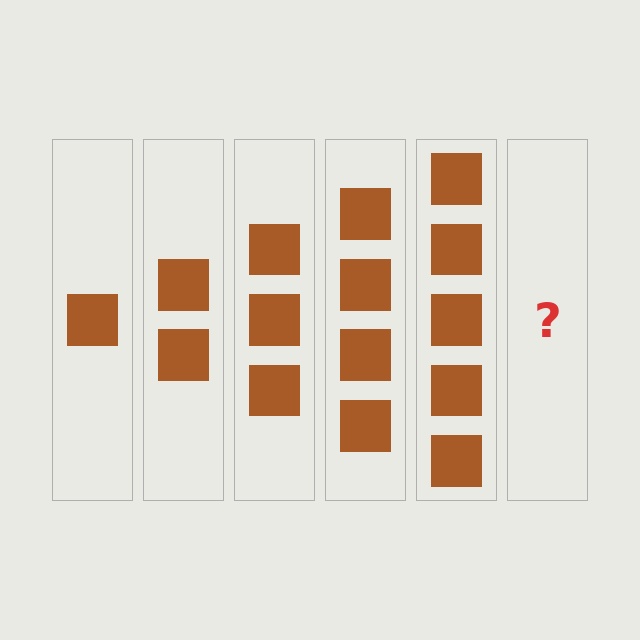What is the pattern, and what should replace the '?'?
The pattern is that each step adds one more square. The '?' should be 6 squares.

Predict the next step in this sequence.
The next step is 6 squares.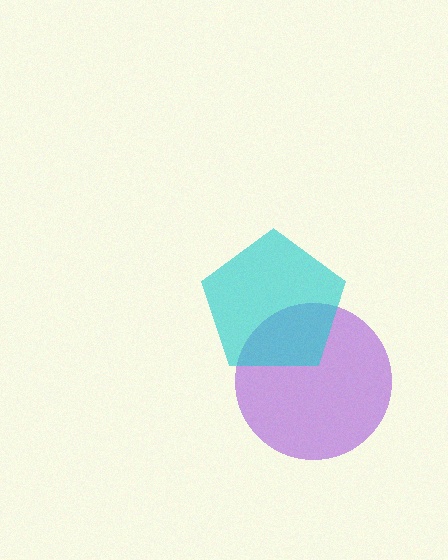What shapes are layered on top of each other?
The layered shapes are: a purple circle, a cyan pentagon.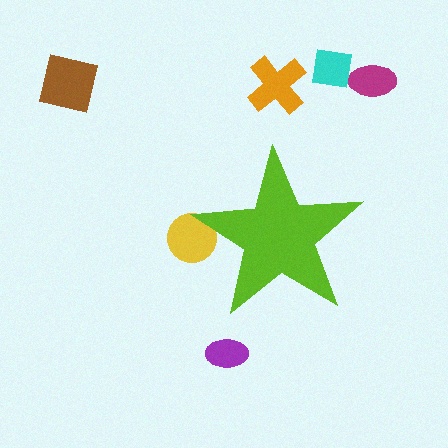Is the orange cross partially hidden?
No, the orange cross is fully visible.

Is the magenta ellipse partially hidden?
No, the magenta ellipse is fully visible.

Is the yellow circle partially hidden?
Yes, the yellow circle is partially hidden behind the lime star.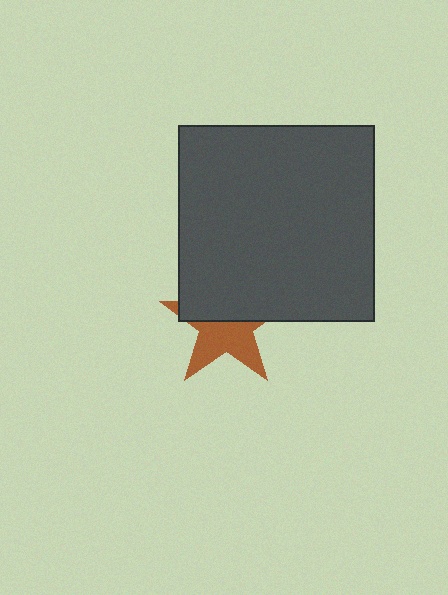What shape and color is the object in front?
The object in front is a dark gray square.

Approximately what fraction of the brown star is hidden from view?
Roughly 49% of the brown star is hidden behind the dark gray square.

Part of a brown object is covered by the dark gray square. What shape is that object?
It is a star.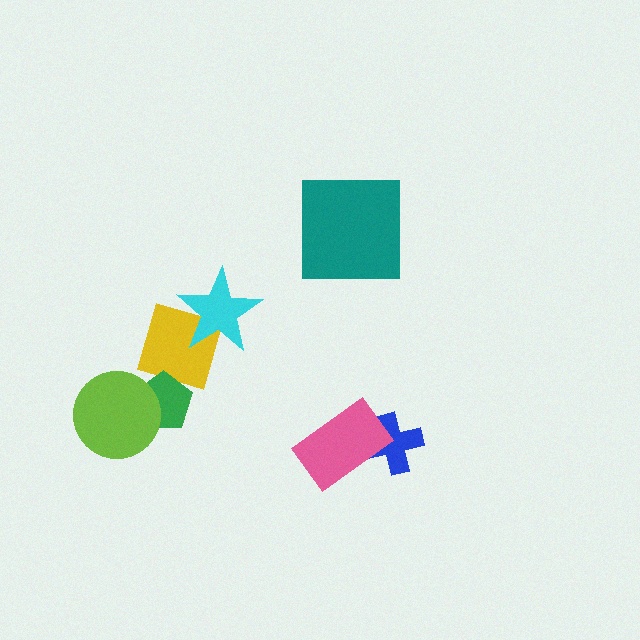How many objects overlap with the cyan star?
1 object overlaps with the cyan star.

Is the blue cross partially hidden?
Yes, it is partially covered by another shape.